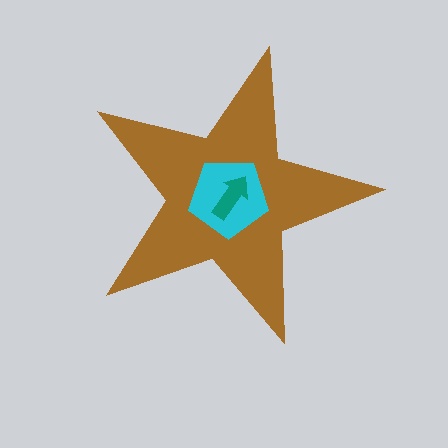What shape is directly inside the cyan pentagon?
The teal arrow.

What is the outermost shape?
The brown star.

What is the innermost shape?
The teal arrow.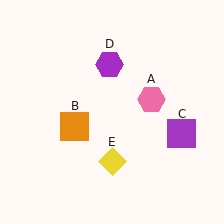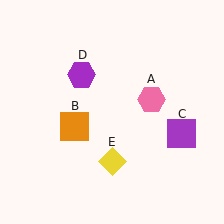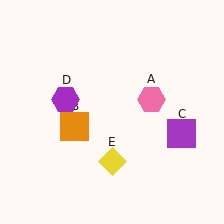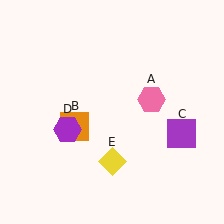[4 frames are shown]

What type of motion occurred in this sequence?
The purple hexagon (object D) rotated counterclockwise around the center of the scene.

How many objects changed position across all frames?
1 object changed position: purple hexagon (object D).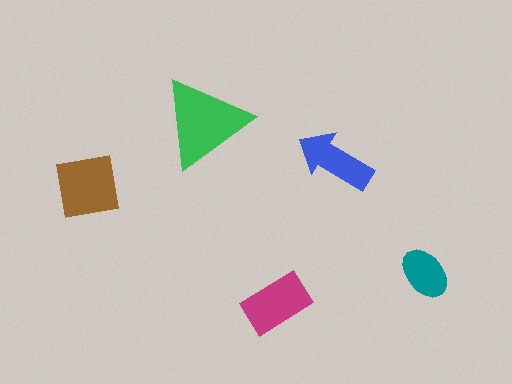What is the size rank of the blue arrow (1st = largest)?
4th.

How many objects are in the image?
There are 5 objects in the image.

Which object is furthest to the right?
The teal ellipse is rightmost.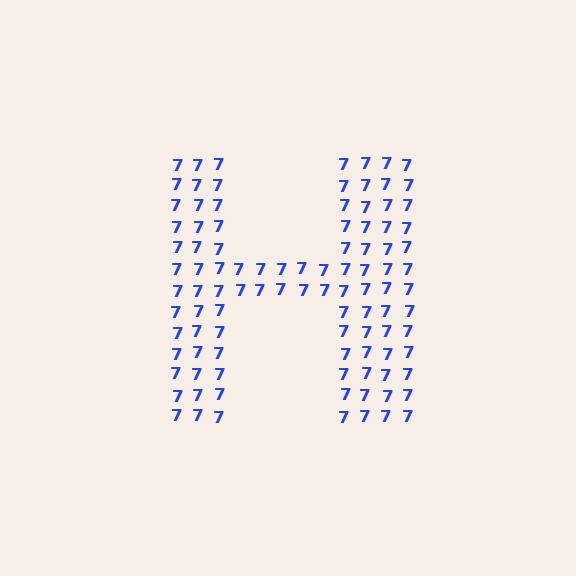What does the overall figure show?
The overall figure shows the letter H.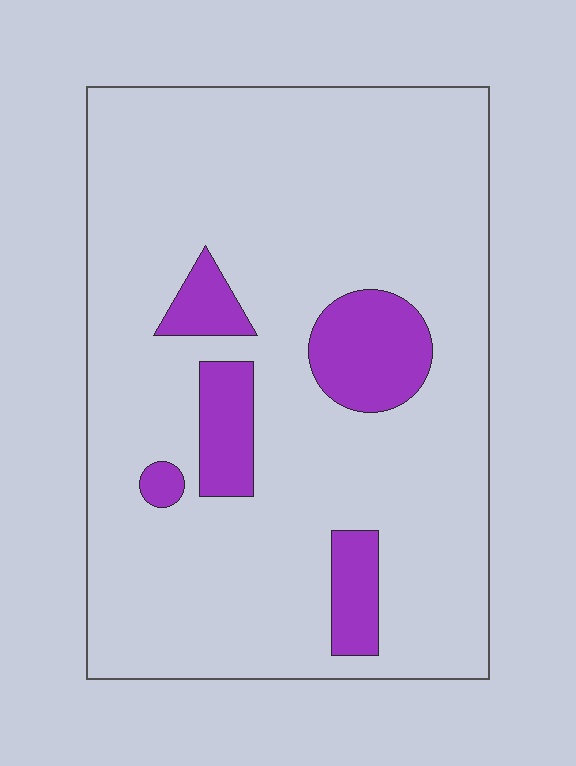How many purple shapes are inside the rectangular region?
5.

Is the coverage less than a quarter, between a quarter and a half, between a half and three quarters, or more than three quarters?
Less than a quarter.